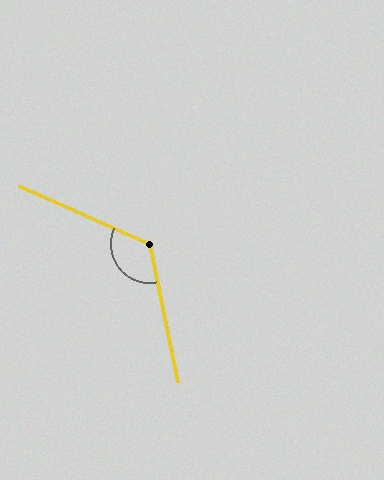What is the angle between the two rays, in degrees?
Approximately 125 degrees.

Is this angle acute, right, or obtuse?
It is obtuse.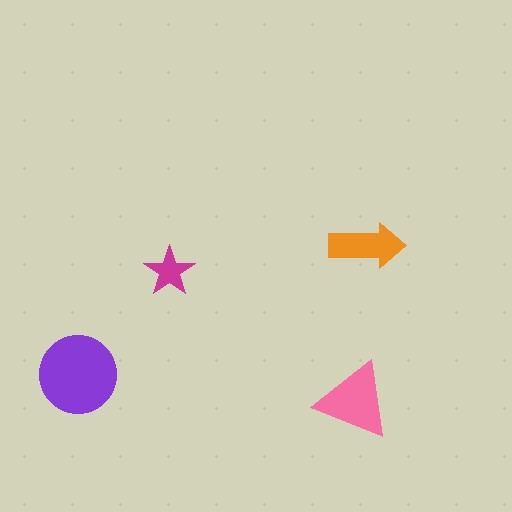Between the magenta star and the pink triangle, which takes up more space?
The pink triangle.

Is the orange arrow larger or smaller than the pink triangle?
Smaller.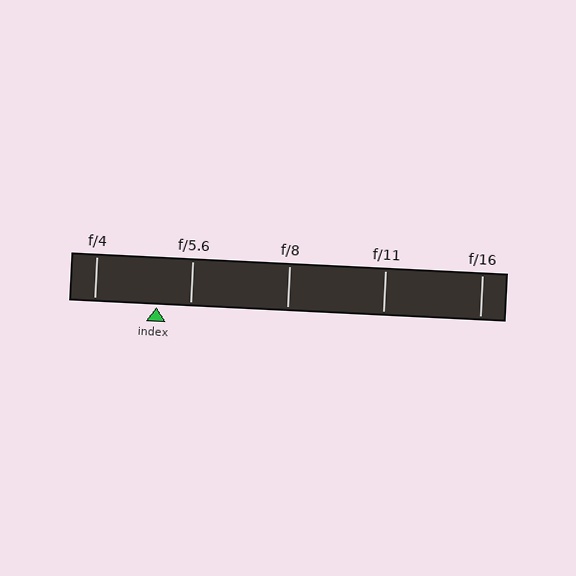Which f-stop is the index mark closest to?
The index mark is closest to f/5.6.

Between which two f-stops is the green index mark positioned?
The index mark is between f/4 and f/5.6.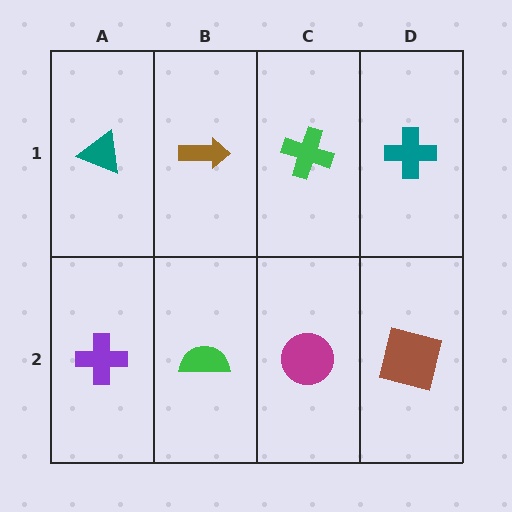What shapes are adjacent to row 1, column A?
A purple cross (row 2, column A), a brown arrow (row 1, column B).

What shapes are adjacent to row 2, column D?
A teal cross (row 1, column D), a magenta circle (row 2, column C).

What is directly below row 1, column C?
A magenta circle.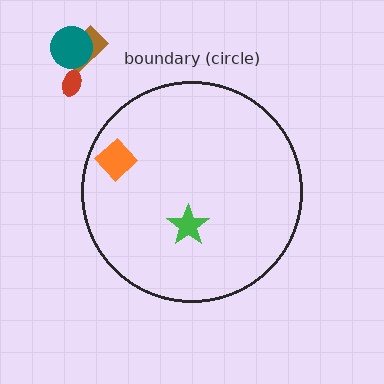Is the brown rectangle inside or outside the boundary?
Outside.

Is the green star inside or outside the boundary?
Inside.